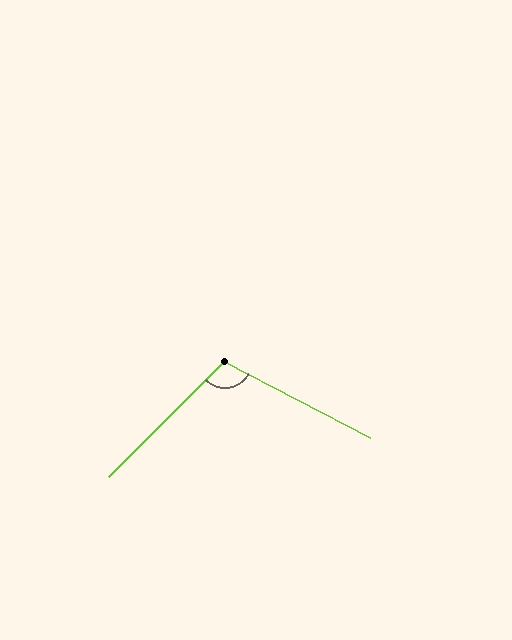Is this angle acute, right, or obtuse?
It is obtuse.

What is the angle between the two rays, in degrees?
Approximately 107 degrees.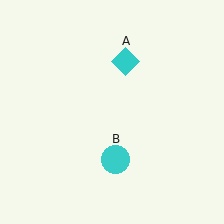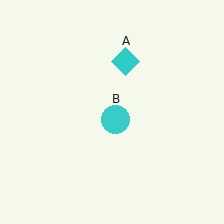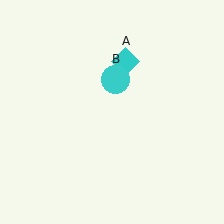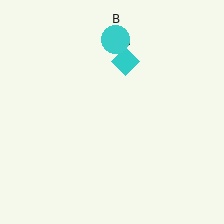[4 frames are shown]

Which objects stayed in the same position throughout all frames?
Cyan diamond (object A) remained stationary.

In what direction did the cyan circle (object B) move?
The cyan circle (object B) moved up.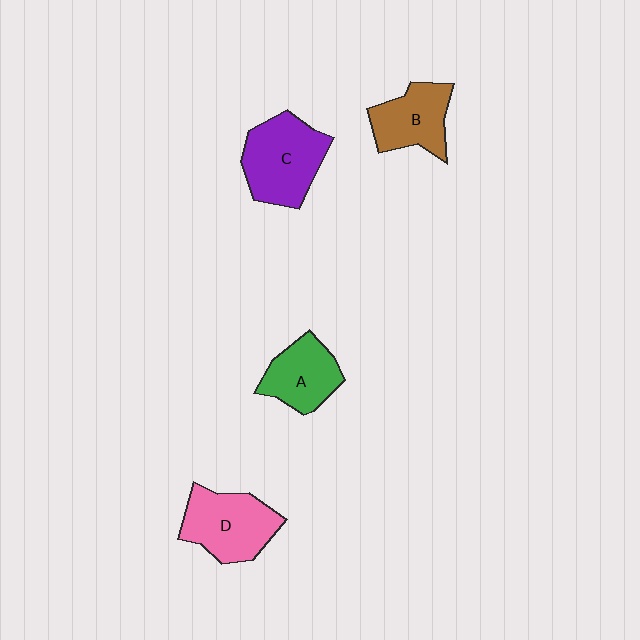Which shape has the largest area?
Shape C (purple).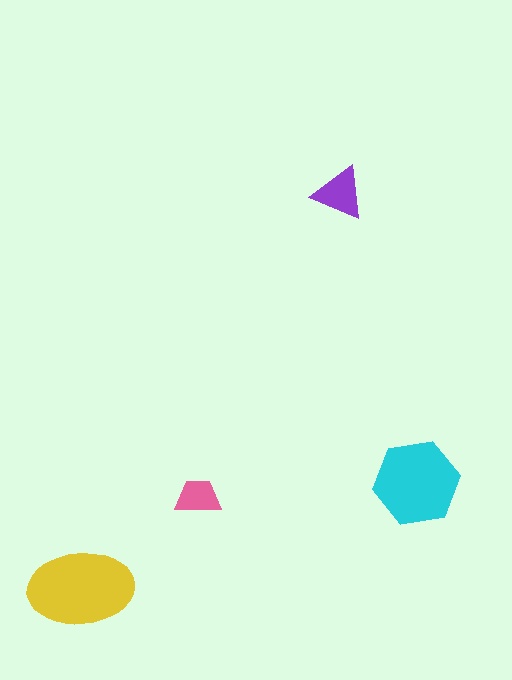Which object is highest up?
The purple triangle is topmost.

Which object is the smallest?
The pink trapezoid.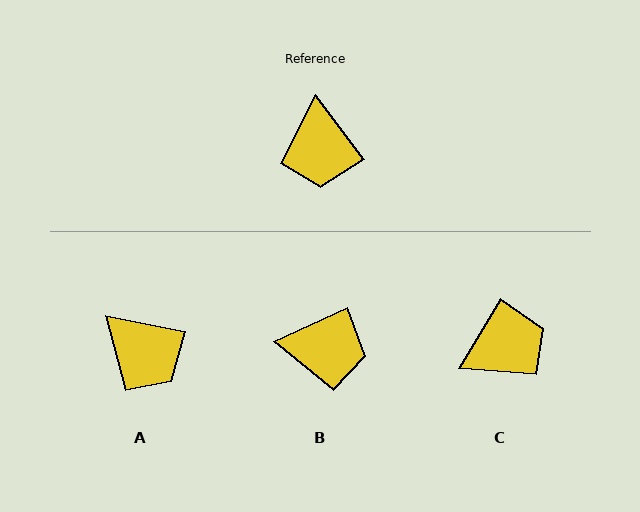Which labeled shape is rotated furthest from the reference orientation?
C, about 112 degrees away.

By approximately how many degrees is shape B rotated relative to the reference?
Approximately 78 degrees counter-clockwise.